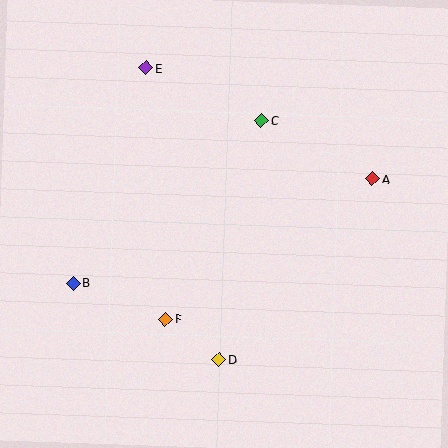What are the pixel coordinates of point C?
Point C is at (261, 121).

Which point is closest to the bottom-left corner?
Point B is closest to the bottom-left corner.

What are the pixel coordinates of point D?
Point D is at (219, 360).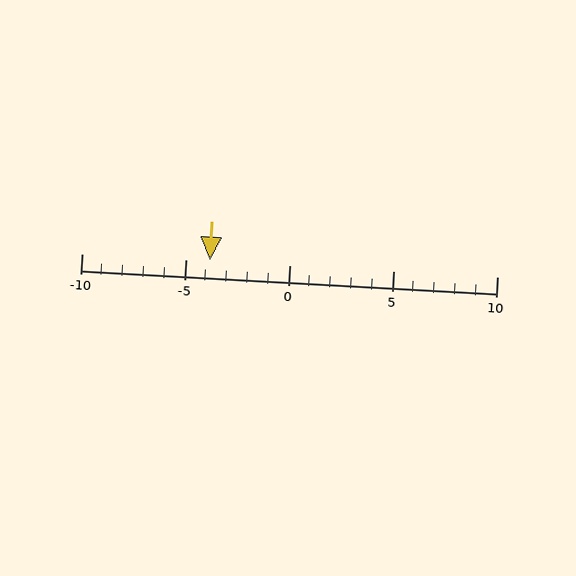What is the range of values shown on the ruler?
The ruler shows values from -10 to 10.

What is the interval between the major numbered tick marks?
The major tick marks are spaced 5 units apart.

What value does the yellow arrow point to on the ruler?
The yellow arrow points to approximately -4.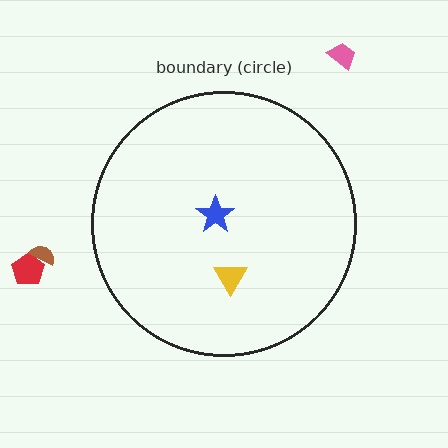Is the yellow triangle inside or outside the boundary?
Inside.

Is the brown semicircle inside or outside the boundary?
Outside.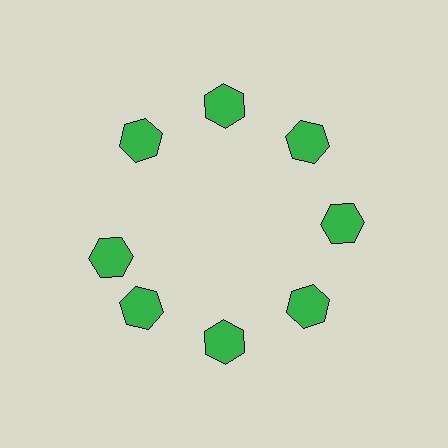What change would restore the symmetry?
The symmetry would be restored by rotating it back into even spacing with its neighbors so that all 8 hexagons sit at equal angles and equal distance from the center.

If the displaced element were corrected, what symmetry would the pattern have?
It would have 8-fold rotational symmetry — the pattern would map onto itself every 45 degrees.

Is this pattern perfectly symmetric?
No. The 8 green hexagons are arranged in a ring, but one element near the 9 o'clock position is rotated out of alignment along the ring, breaking the 8-fold rotational symmetry.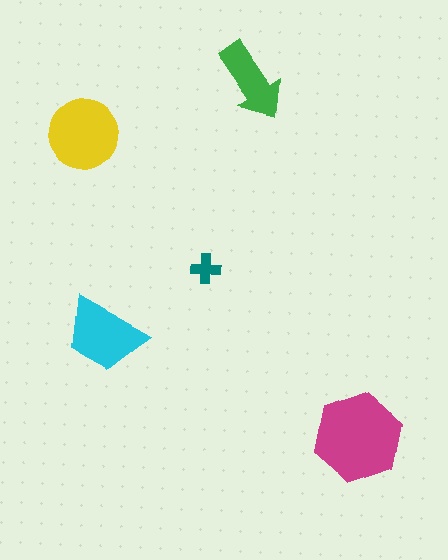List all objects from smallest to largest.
The teal cross, the green arrow, the cyan trapezoid, the yellow circle, the magenta hexagon.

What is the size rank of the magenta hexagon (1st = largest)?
1st.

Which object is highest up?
The green arrow is topmost.